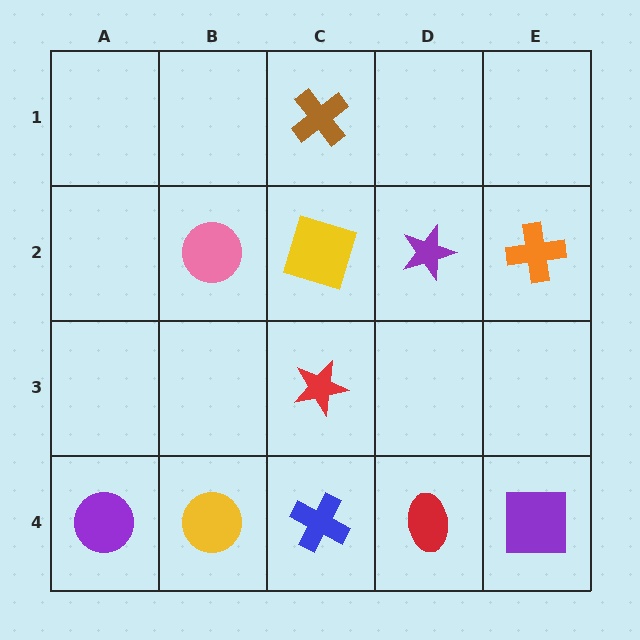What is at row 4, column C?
A blue cross.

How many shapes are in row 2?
4 shapes.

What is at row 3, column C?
A red star.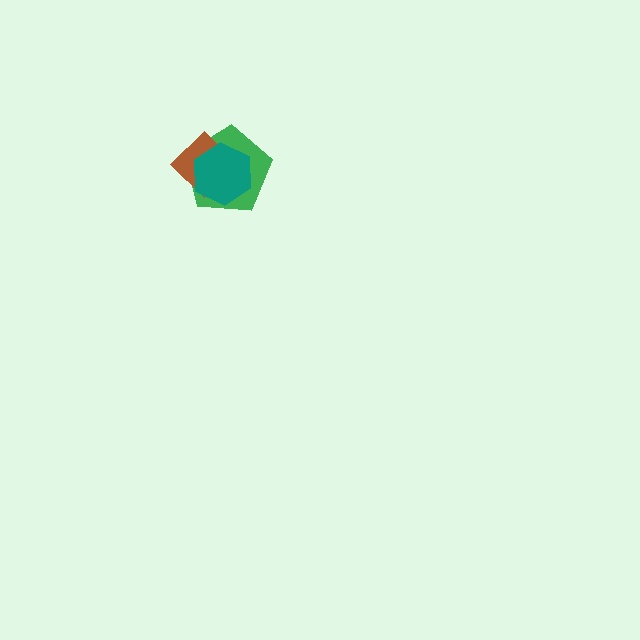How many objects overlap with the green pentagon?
2 objects overlap with the green pentagon.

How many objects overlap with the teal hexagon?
2 objects overlap with the teal hexagon.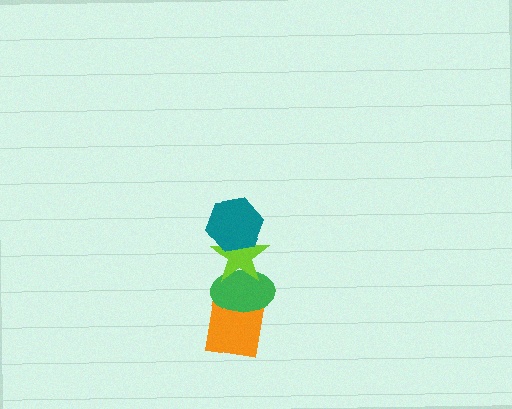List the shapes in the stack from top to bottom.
From top to bottom: the teal hexagon, the lime star, the green ellipse, the orange square.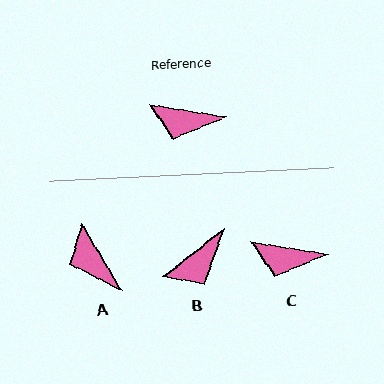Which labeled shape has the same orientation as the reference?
C.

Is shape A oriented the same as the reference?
No, it is off by about 50 degrees.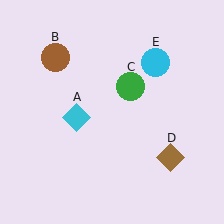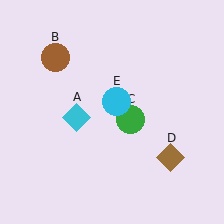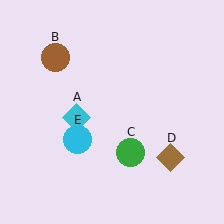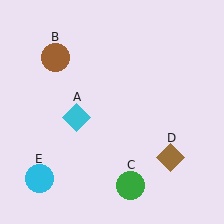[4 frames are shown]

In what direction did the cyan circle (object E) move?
The cyan circle (object E) moved down and to the left.